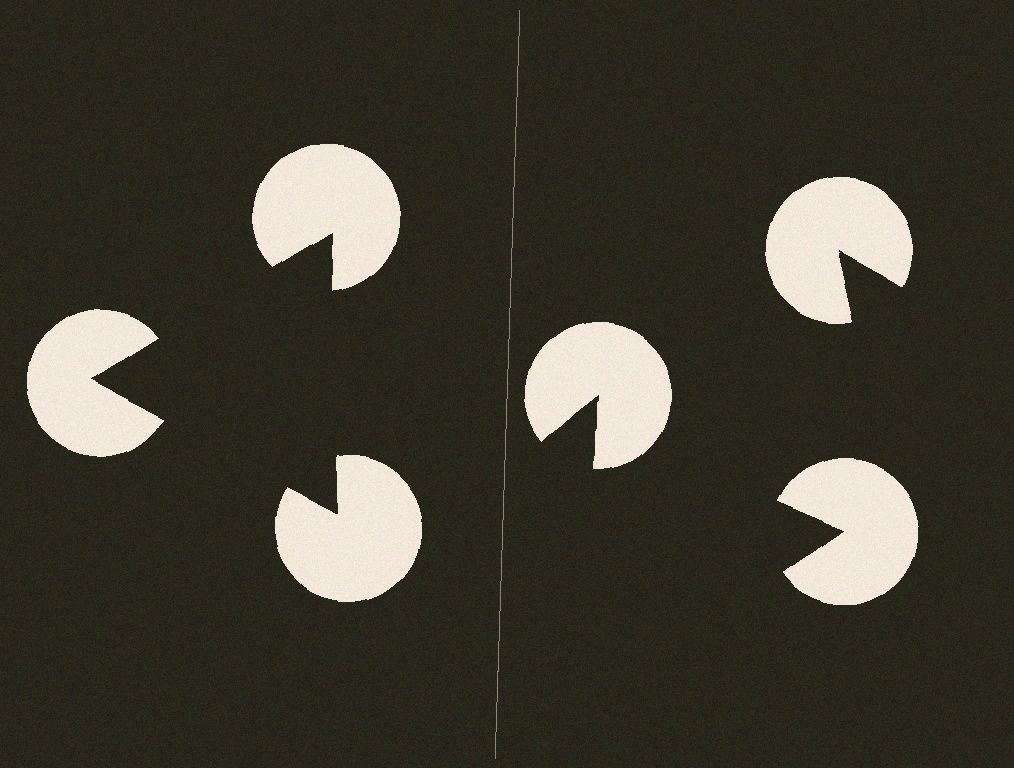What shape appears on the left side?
An illusory triangle.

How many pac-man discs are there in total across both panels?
6 — 3 on each side.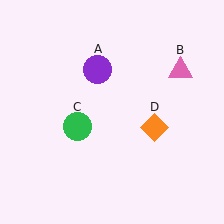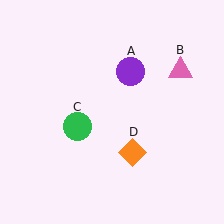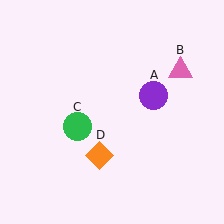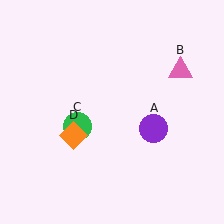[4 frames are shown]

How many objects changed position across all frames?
2 objects changed position: purple circle (object A), orange diamond (object D).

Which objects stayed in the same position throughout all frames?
Pink triangle (object B) and green circle (object C) remained stationary.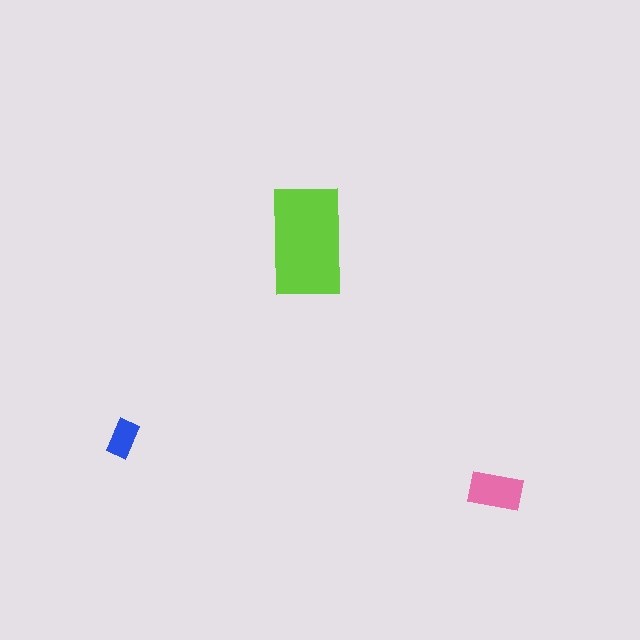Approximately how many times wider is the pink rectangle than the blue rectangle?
About 1.5 times wider.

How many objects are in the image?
There are 3 objects in the image.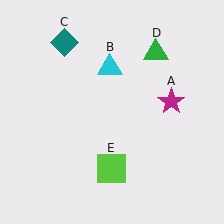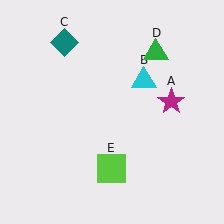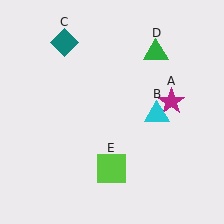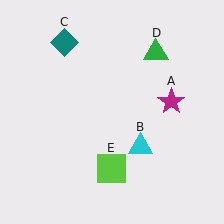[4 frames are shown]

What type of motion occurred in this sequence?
The cyan triangle (object B) rotated clockwise around the center of the scene.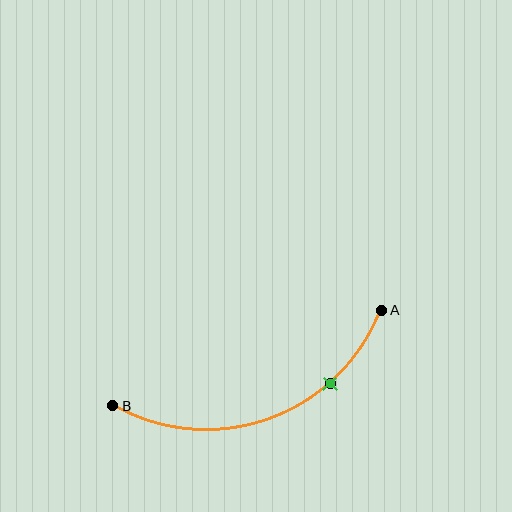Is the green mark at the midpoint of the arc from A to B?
No. The green mark lies on the arc but is closer to endpoint A. The arc midpoint would be at the point on the curve equidistant along the arc from both A and B.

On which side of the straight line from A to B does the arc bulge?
The arc bulges below the straight line connecting A and B.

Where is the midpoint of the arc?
The arc midpoint is the point on the curve farthest from the straight line joining A and B. It sits below that line.